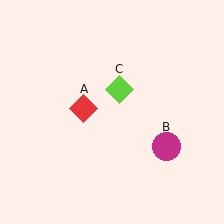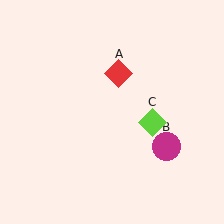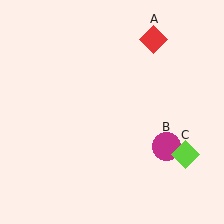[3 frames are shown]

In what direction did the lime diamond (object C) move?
The lime diamond (object C) moved down and to the right.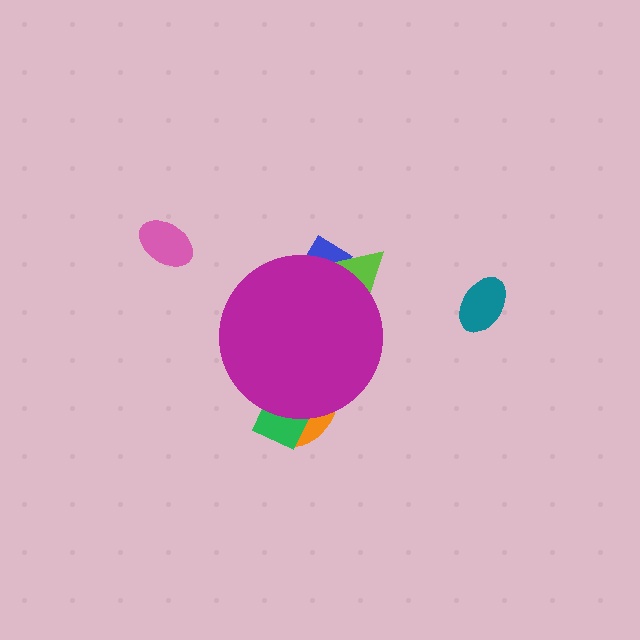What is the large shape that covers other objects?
A magenta circle.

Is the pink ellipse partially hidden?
No, the pink ellipse is fully visible.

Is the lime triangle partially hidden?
Yes, the lime triangle is partially hidden behind the magenta circle.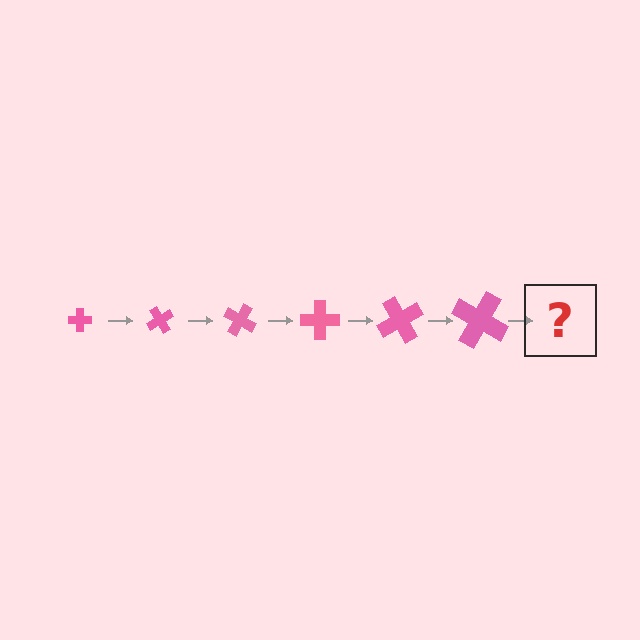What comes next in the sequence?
The next element should be a cross, larger than the previous one and rotated 360 degrees from the start.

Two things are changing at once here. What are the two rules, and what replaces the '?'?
The two rules are that the cross grows larger each step and it rotates 60 degrees each step. The '?' should be a cross, larger than the previous one and rotated 360 degrees from the start.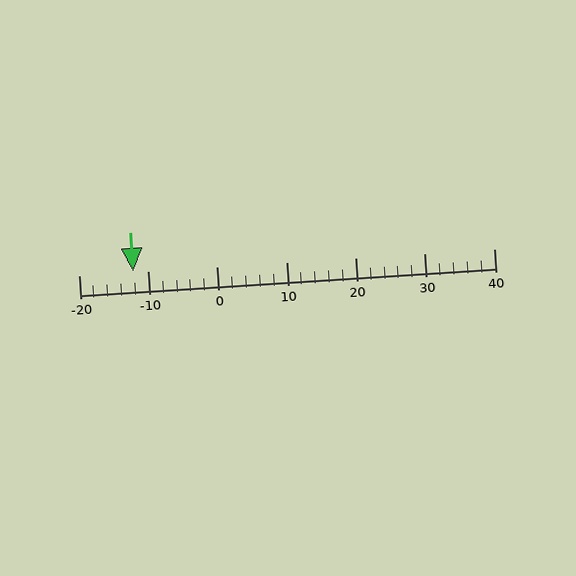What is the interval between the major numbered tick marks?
The major tick marks are spaced 10 units apart.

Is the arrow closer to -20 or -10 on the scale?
The arrow is closer to -10.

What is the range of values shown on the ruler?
The ruler shows values from -20 to 40.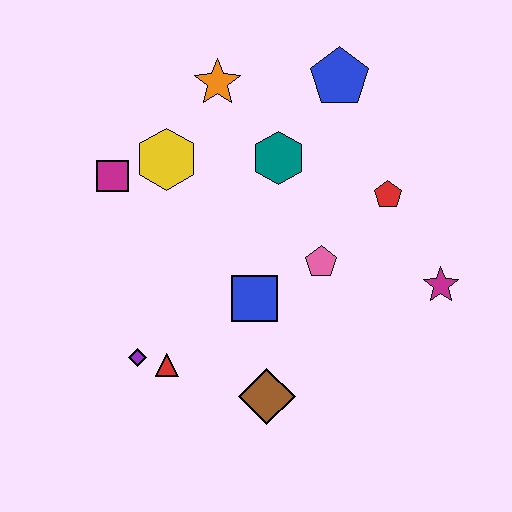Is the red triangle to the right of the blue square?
No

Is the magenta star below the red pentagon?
Yes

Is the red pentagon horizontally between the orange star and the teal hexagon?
No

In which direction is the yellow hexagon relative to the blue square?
The yellow hexagon is above the blue square.